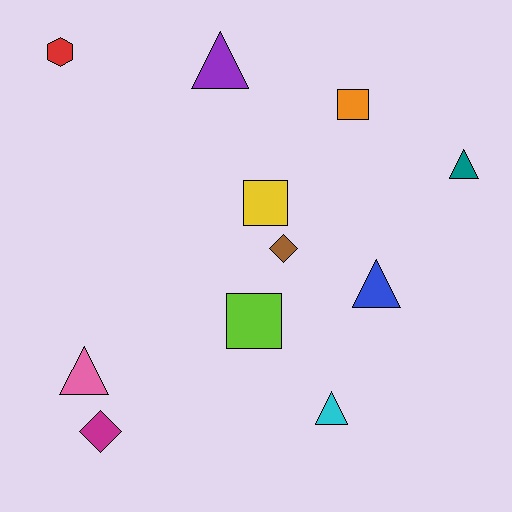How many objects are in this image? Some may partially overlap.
There are 11 objects.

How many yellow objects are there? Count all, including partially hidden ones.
There is 1 yellow object.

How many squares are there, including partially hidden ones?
There are 3 squares.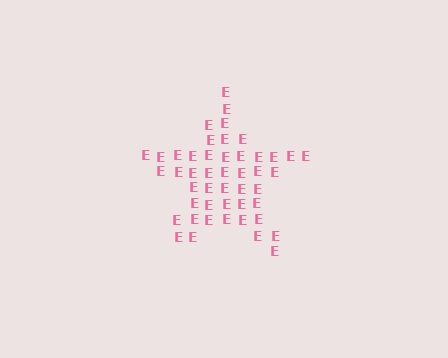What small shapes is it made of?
It is made of small letter E's.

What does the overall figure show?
The overall figure shows a star.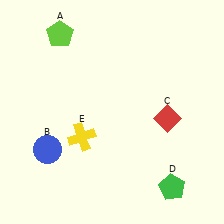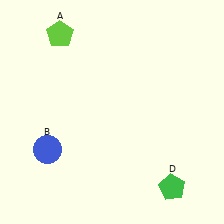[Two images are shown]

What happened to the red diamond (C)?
The red diamond (C) was removed in Image 2. It was in the bottom-right area of Image 1.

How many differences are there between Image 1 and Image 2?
There are 2 differences between the two images.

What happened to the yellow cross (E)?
The yellow cross (E) was removed in Image 2. It was in the bottom-left area of Image 1.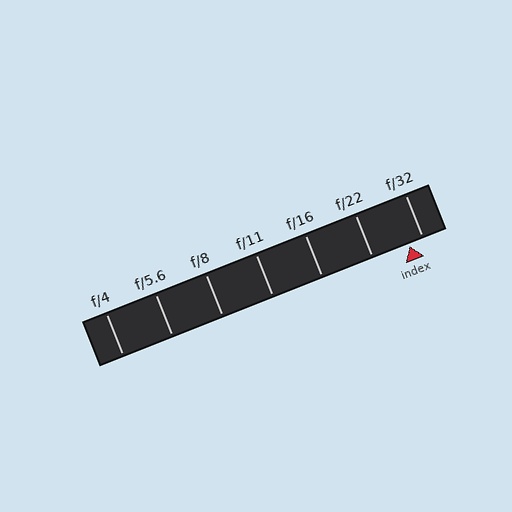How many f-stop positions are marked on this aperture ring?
There are 7 f-stop positions marked.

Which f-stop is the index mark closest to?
The index mark is closest to f/32.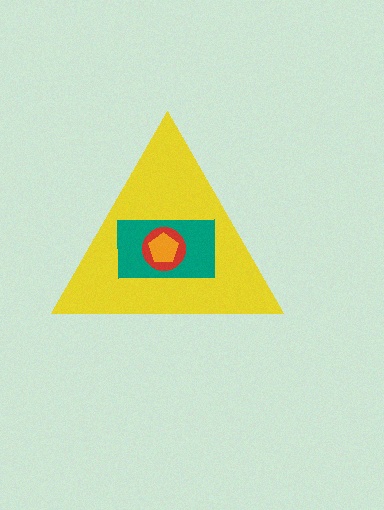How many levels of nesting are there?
4.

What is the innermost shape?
The orange pentagon.